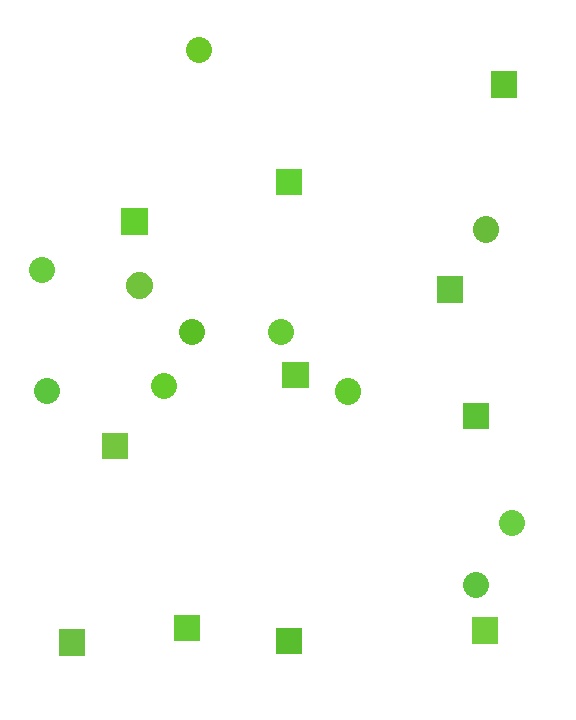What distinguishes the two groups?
There are 2 groups: one group of circles (11) and one group of squares (11).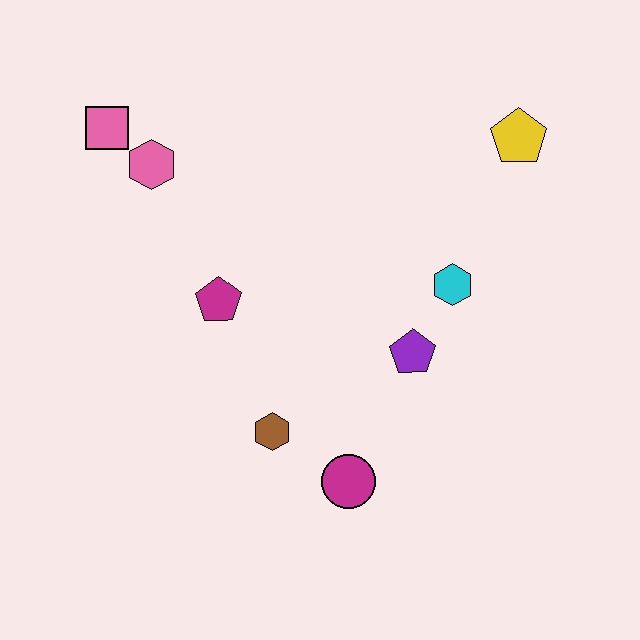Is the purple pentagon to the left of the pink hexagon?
No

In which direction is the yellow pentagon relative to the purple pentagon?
The yellow pentagon is above the purple pentagon.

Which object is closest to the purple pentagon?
The cyan hexagon is closest to the purple pentagon.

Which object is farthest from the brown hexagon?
The yellow pentagon is farthest from the brown hexagon.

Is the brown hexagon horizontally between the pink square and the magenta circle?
Yes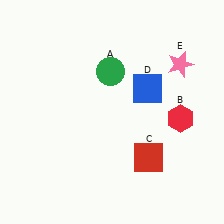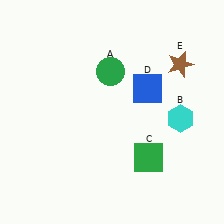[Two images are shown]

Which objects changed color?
B changed from red to cyan. C changed from red to green. E changed from pink to brown.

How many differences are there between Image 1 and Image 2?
There are 3 differences between the two images.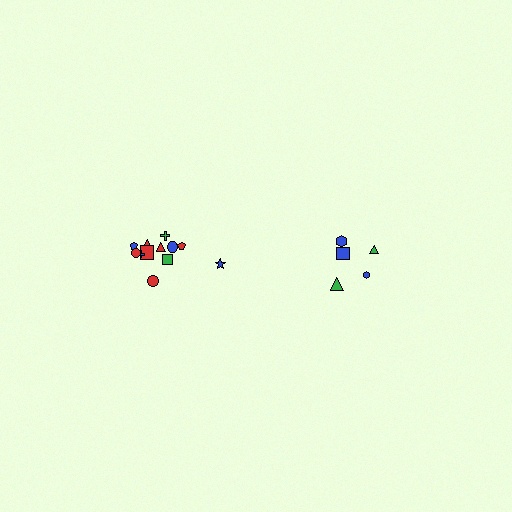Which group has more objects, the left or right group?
The left group.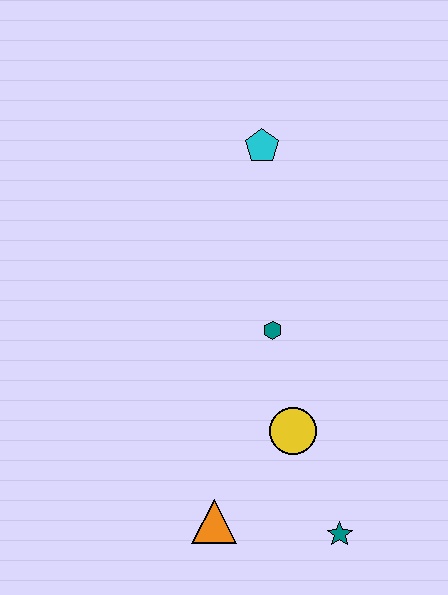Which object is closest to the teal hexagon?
The yellow circle is closest to the teal hexagon.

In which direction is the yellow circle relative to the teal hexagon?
The yellow circle is below the teal hexagon.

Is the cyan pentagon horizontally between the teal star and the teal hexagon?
No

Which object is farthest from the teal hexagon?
The teal star is farthest from the teal hexagon.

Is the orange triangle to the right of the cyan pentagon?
No